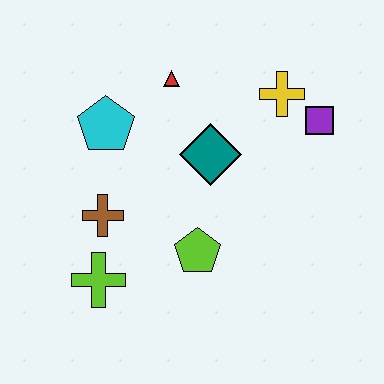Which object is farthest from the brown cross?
The purple square is farthest from the brown cross.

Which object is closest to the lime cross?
The brown cross is closest to the lime cross.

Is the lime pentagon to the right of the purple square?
No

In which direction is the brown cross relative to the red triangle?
The brown cross is below the red triangle.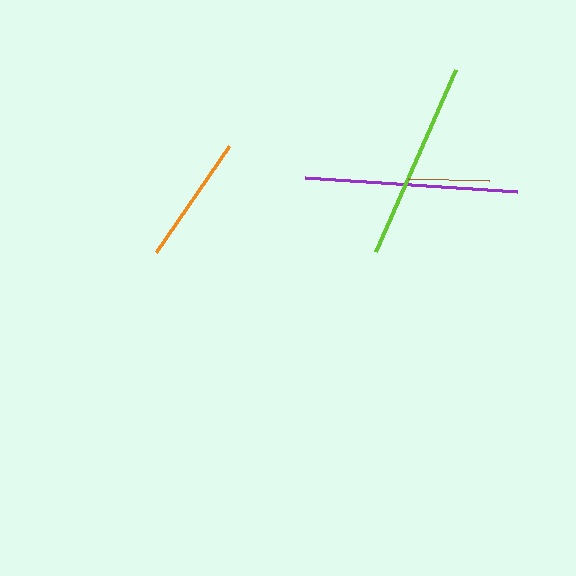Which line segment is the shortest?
The brown line is the shortest at approximately 81 pixels.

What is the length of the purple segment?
The purple segment is approximately 213 pixels long.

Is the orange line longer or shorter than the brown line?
The orange line is longer than the brown line.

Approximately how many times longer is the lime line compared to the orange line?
The lime line is approximately 1.5 times the length of the orange line.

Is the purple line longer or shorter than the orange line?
The purple line is longer than the orange line.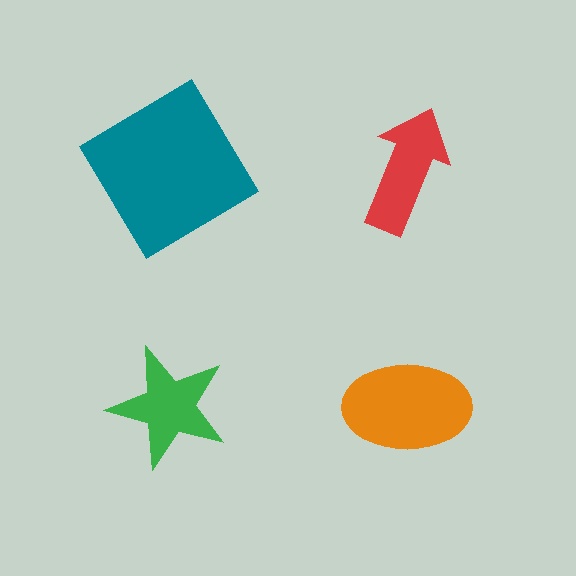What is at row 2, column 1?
A green star.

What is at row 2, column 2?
An orange ellipse.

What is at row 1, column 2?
A red arrow.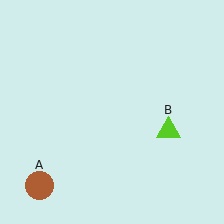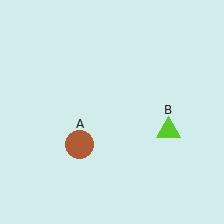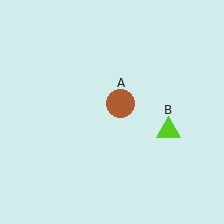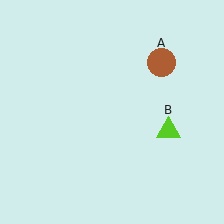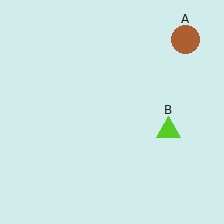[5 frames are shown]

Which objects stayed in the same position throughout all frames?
Lime triangle (object B) remained stationary.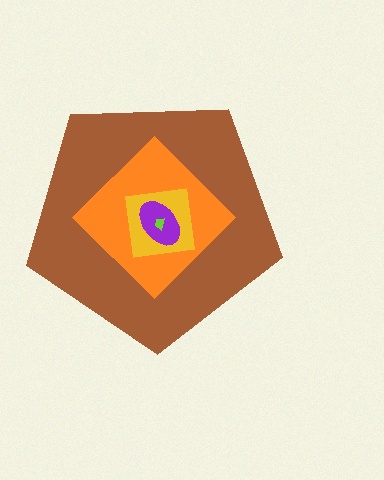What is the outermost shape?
The brown pentagon.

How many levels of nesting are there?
5.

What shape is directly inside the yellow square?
The purple ellipse.